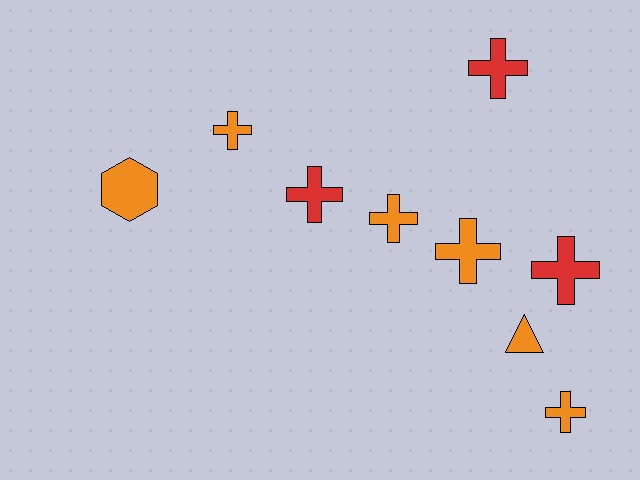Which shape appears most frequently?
Cross, with 7 objects.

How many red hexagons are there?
There are no red hexagons.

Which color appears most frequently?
Orange, with 6 objects.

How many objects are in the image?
There are 9 objects.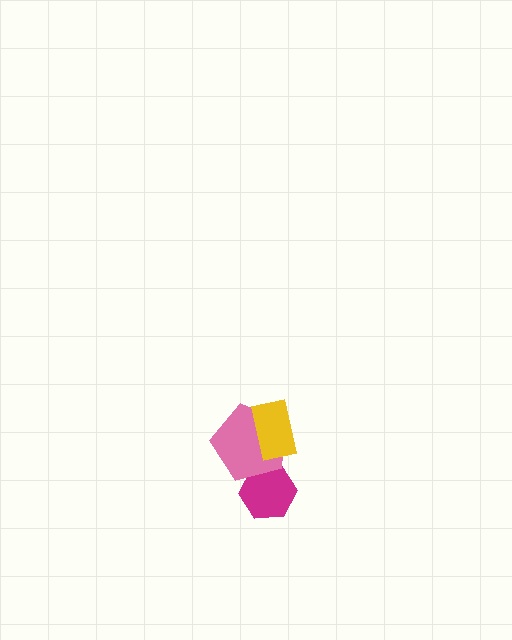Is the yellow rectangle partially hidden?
No, no other shape covers it.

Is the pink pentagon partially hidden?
Yes, it is partially covered by another shape.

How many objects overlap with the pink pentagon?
2 objects overlap with the pink pentagon.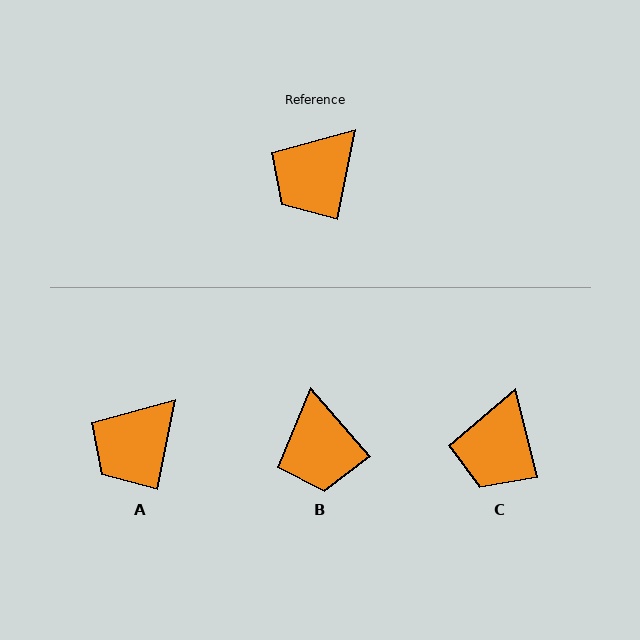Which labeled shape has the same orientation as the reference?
A.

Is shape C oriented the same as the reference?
No, it is off by about 25 degrees.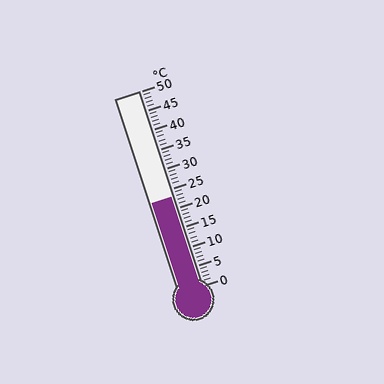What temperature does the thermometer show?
The thermometer shows approximately 23°C.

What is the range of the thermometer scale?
The thermometer scale ranges from 0°C to 50°C.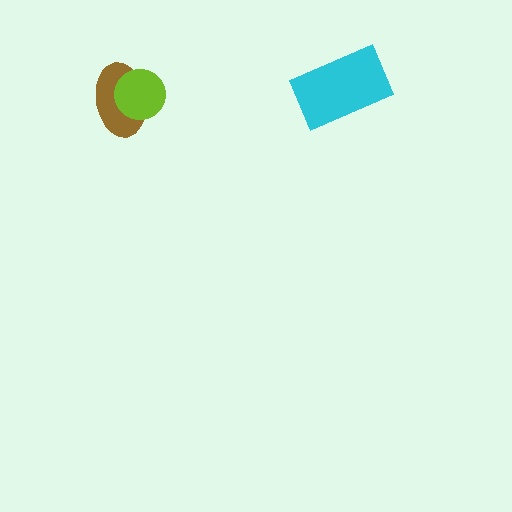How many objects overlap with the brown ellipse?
1 object overlaps with the brown ellipse.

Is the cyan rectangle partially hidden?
No, no other shape covers it.